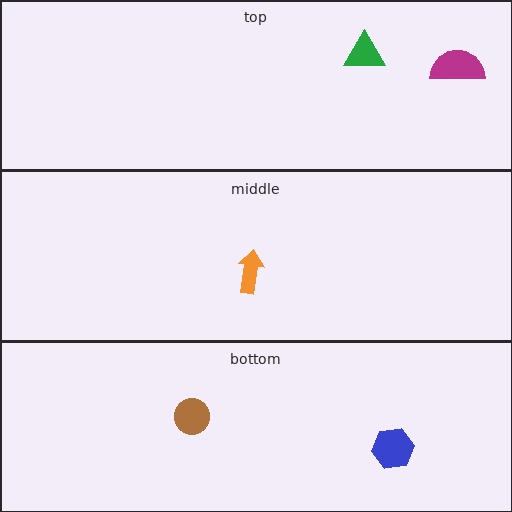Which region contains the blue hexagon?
The bottom region.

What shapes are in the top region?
The magenta semicircle, the green triangle.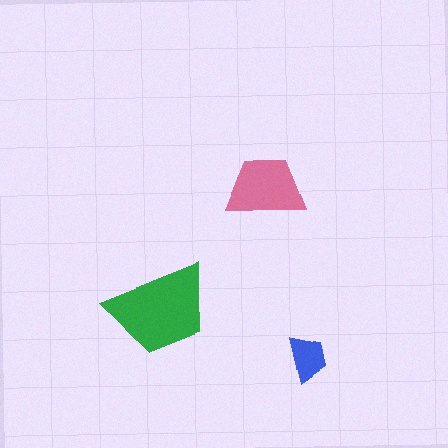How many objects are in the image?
There are 3 objects in the image.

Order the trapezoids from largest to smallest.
the green one, the pink one, the blue one.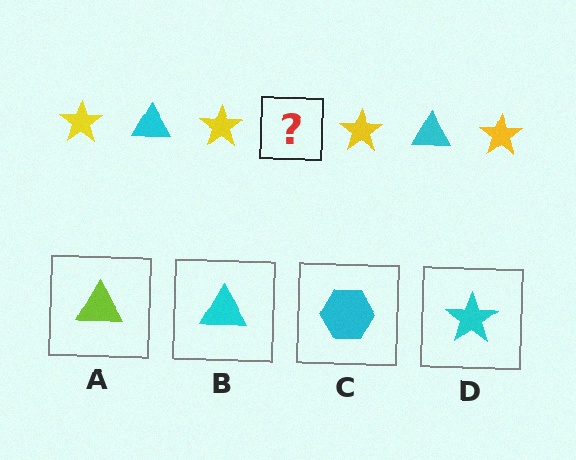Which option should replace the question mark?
Option B.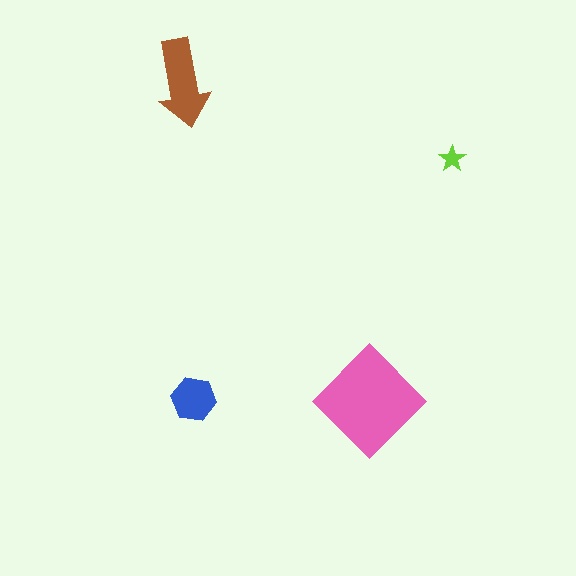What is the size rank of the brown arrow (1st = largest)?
2nd.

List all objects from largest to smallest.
The pink diamond, the brown arrow, the blue hexagon, the lime star.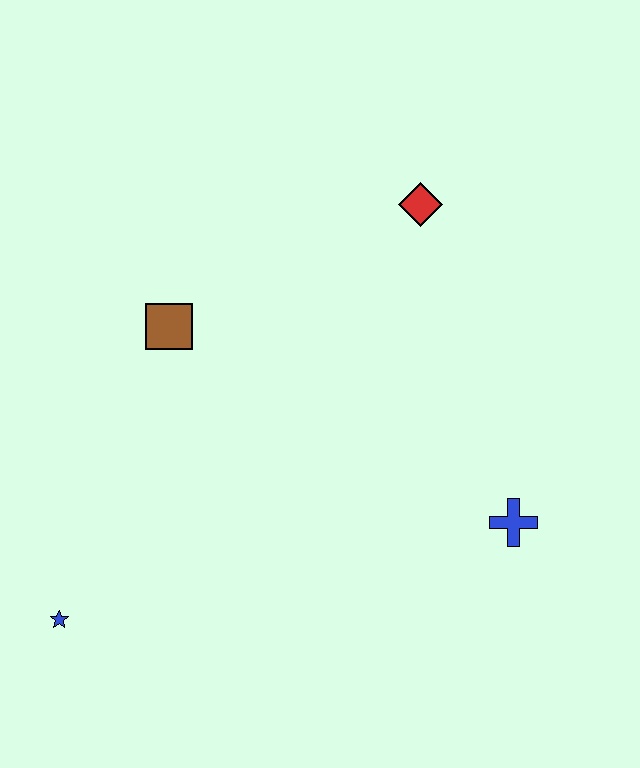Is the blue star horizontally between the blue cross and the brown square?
No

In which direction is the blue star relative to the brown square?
The blue star is below the brown square.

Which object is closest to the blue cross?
The red diamond is closest to the blue cross.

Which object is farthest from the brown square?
The blue cross is farthest from the brown square.